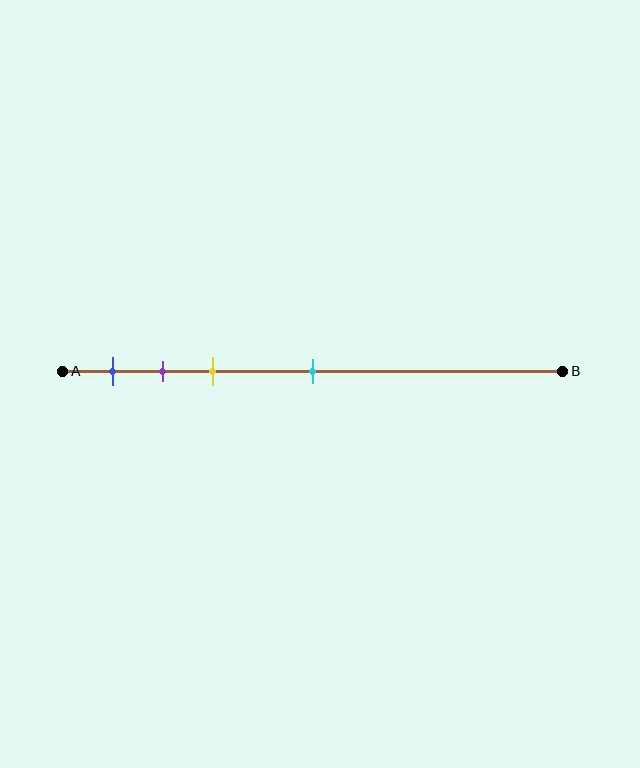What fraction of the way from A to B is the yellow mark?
The yellow mark is approximately 30% (0.3) of the way from A to B.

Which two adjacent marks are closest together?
The purple and yellow marks are the closest adjacent pair.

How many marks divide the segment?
There are 4 marks dividing the segment.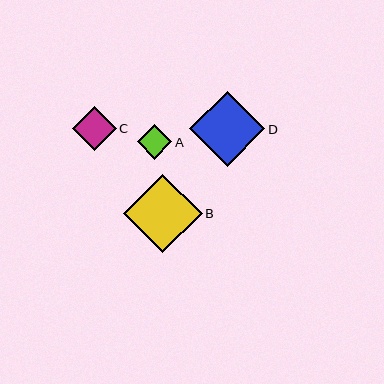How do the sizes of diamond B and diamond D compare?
Diamond B and diamond D are approximately the same size.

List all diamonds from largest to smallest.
From largest to smallest: B, D, C, A.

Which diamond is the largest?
Diamond B is the largest with a size of approximately 79 pixels.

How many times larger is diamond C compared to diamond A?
Diamond C is approximately 1.3 times the size of diamond A.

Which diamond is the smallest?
Diamond A is the smallest with a size of approximately 35 pixels.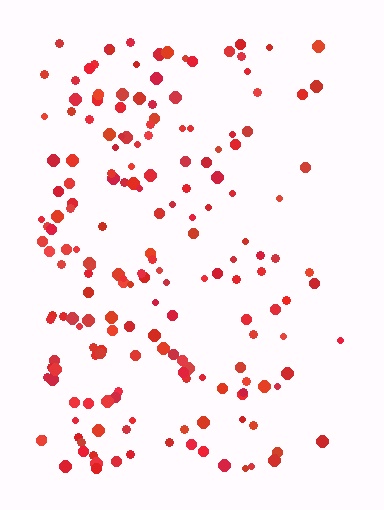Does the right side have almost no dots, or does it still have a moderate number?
Still a moderate number, just noticeably fewer than the left.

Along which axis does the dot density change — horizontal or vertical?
Horizontal.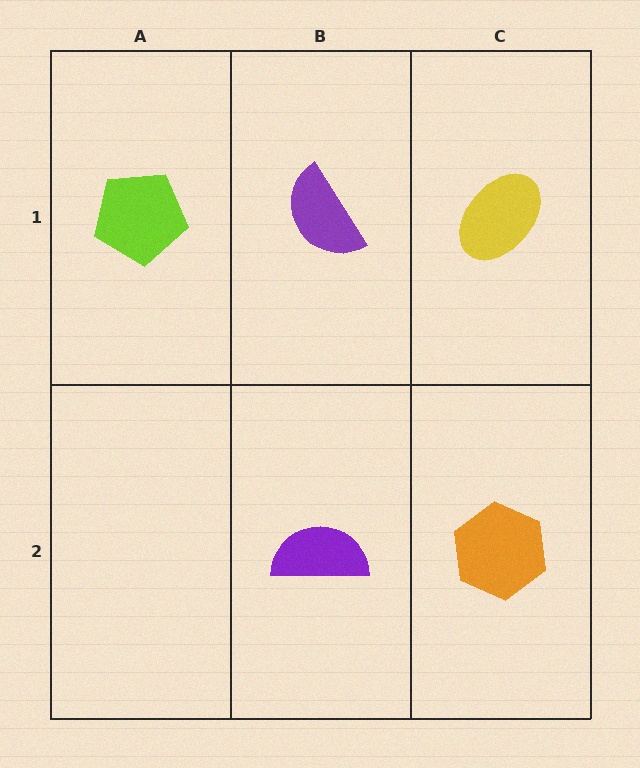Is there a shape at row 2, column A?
No, that cell is empty.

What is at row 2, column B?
A purple semicircle.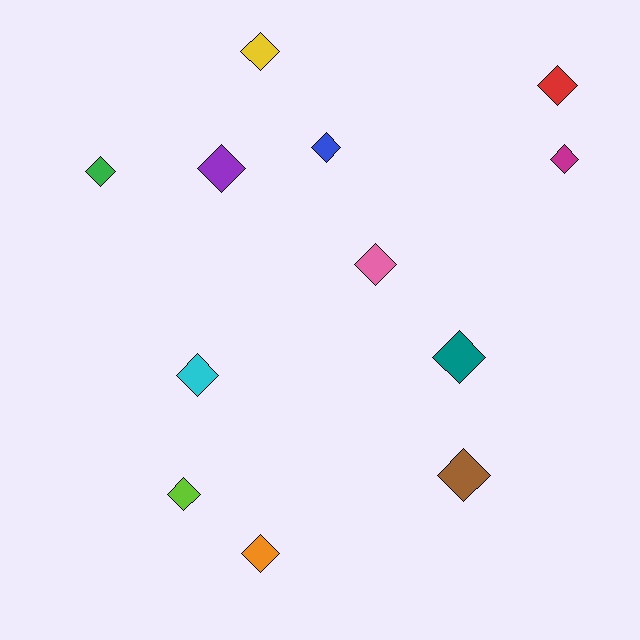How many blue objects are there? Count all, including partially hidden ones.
There is 1 blue object.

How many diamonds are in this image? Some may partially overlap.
There are 12 diamonds.